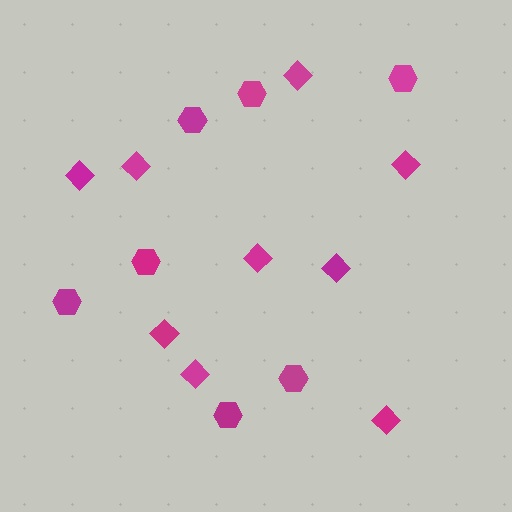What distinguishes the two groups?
There are 2 groups: one group of diamonds (9) and one group of hexagons (7).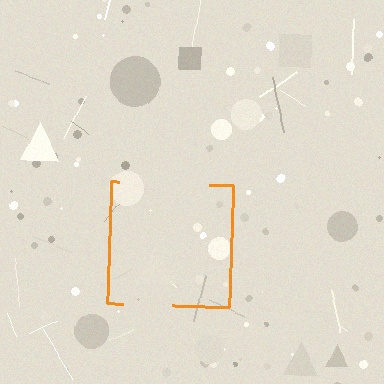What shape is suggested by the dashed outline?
The dashed outline suggests a square.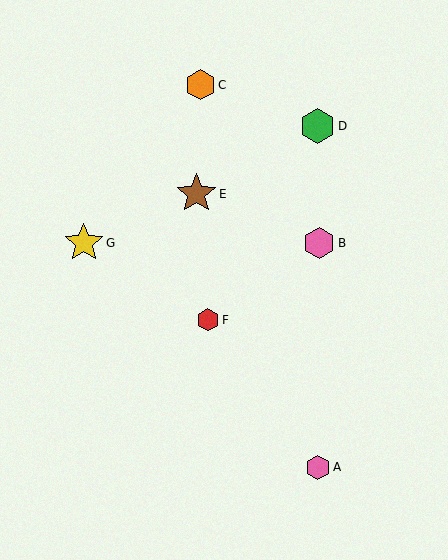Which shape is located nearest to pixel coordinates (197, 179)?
The brown star (labeled E) at (196, 194) is nearest to that location.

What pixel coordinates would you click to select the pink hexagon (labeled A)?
Click at (318, 467) to select the pink hexagon A.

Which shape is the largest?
The brown star (labeled E) is the largest.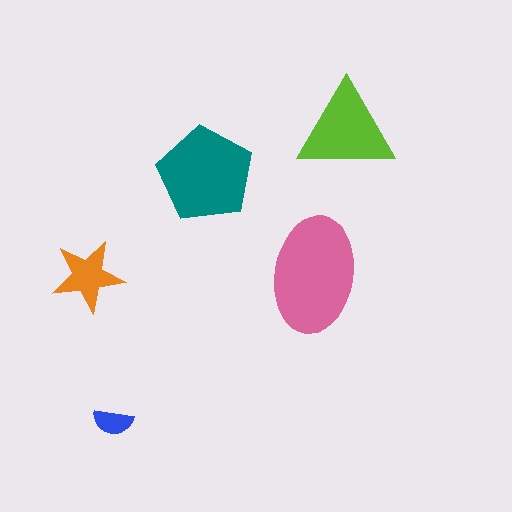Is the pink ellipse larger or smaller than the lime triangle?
Larger.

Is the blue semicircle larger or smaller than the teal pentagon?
Smaller.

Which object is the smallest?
The blue semicircle.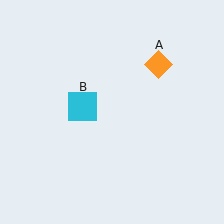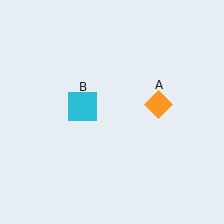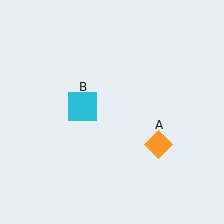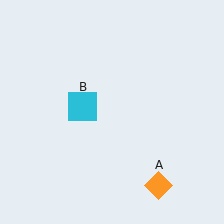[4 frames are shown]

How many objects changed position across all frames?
1 object changed position: orange diamond (object A).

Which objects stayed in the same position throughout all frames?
Cyan square (object B) remained stationary.